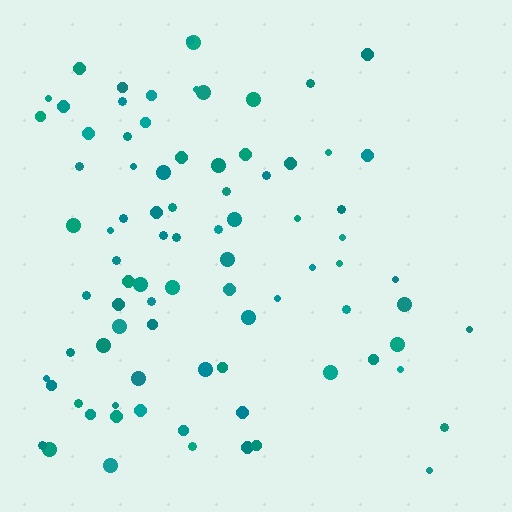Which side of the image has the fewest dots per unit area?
The right.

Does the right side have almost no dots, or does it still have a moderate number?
Still a moderate number, just noticeably fewer than the left.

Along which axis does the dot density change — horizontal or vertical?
Horizontal.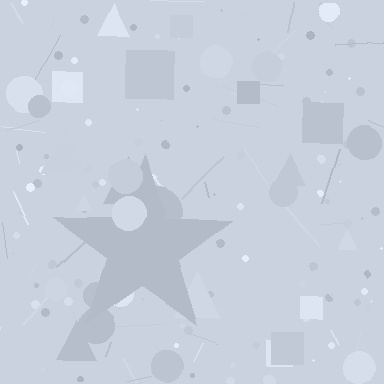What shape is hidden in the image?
A star is hidden in the image.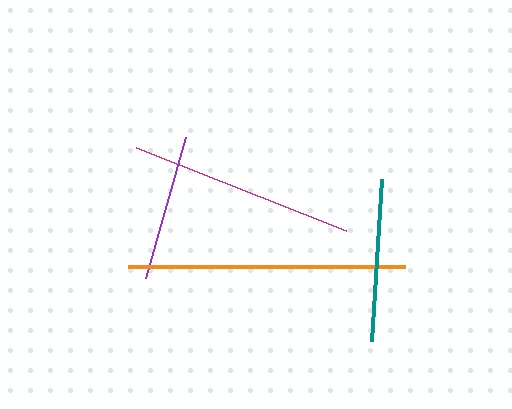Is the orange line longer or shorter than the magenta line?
The orange line is longer than the magenta line.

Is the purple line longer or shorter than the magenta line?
The magenta line is longer than the purple line.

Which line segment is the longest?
The orange line is the longest at approximately 277 pixels.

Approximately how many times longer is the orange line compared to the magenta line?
The orange line is approximately 1.2 times the length of the magenta line.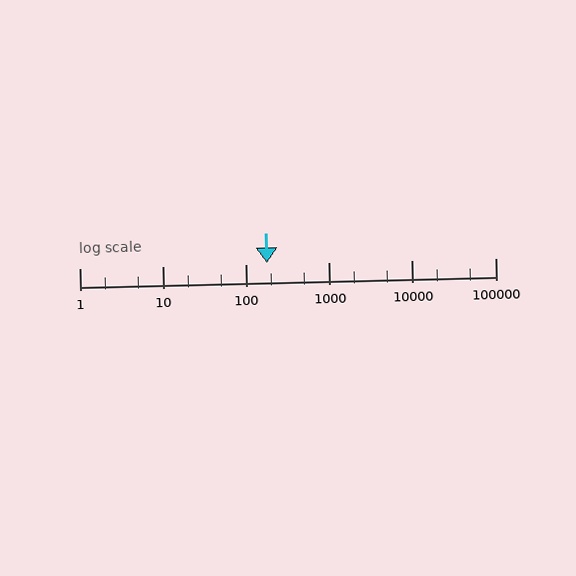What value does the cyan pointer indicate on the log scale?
The pointer indicates approximately 180.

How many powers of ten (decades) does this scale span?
The scale spans 5 decades, from 1 to 100000.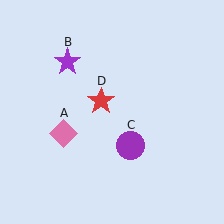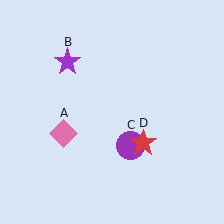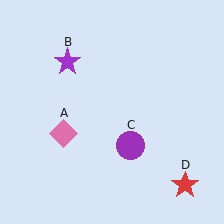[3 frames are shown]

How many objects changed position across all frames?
1 object changed position: red star (object D).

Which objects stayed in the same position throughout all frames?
Pink diamond (object A) and purple star (object B) and purple circle (object C) remained stationary.